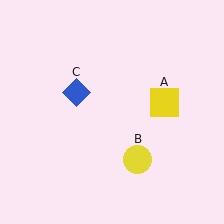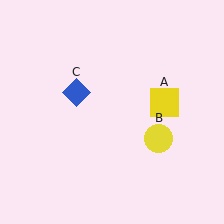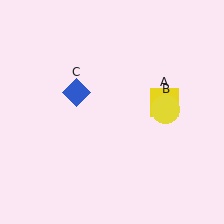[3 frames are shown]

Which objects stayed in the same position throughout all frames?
Yellow square (object A) and blue diamond (object C) remained stationary.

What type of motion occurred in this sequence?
The yellow circle (object B) rotated counterclockwise around the center of the scene.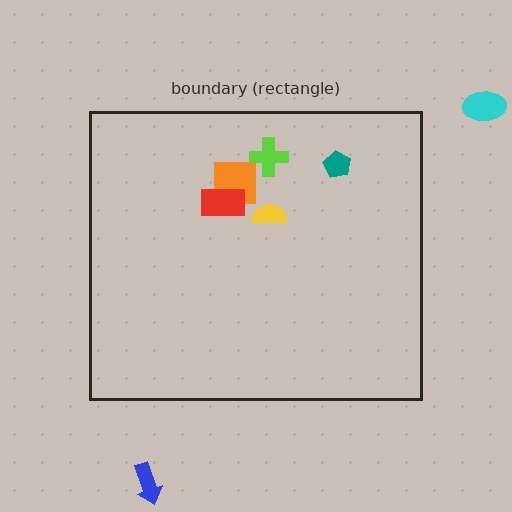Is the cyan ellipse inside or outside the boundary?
Outside.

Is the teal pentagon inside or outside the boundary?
Inside.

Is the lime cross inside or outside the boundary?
Inside.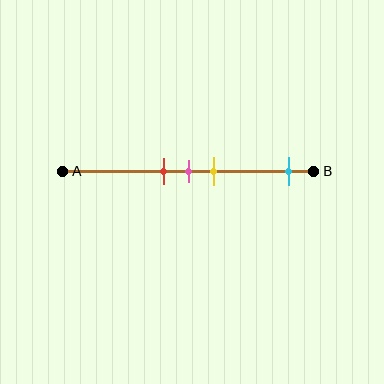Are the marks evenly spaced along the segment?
No, the marks are not evenly spaced.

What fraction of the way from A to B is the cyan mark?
The cyan mark is approximately 90% (0.9) of the way from A to B.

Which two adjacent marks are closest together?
The red and pink marks are the closest adjacent pair.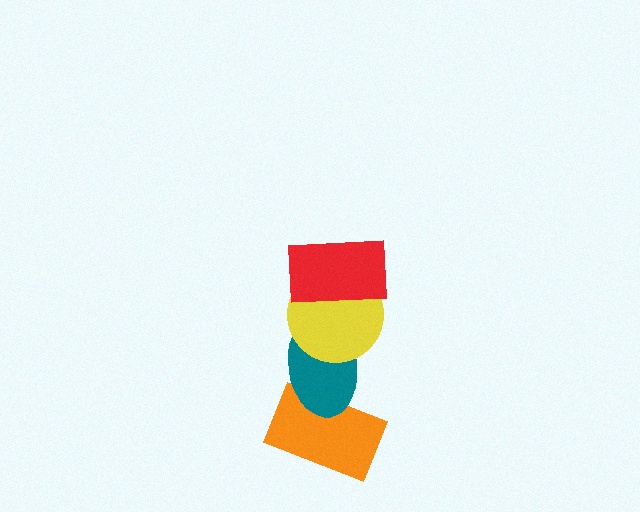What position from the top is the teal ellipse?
The teal ellipse is 3rd from the top.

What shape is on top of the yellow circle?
The red rectangle is on top of the yellow circle.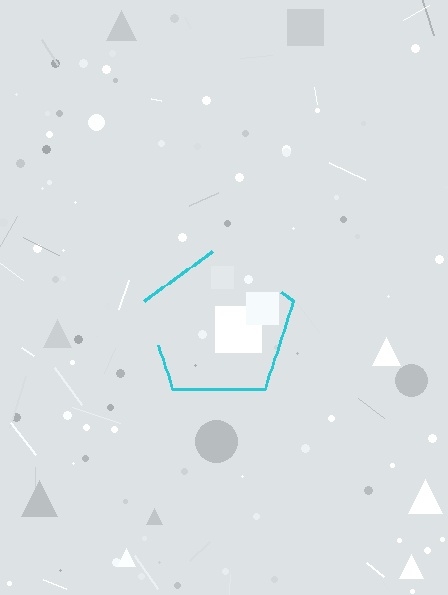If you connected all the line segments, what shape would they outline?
They would outline a pentagon.